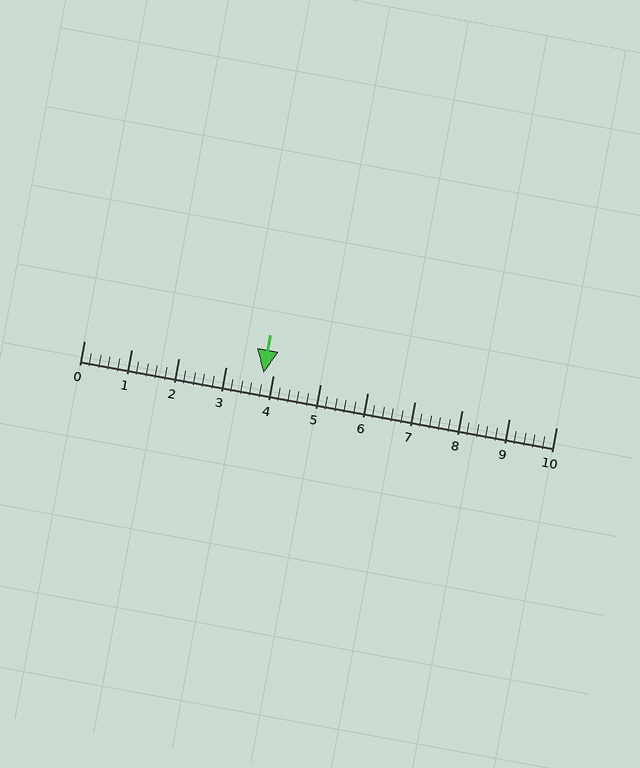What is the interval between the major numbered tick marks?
The major tick marks are spaced 1 units apart.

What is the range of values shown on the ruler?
The ruler shows values from 0 to 10.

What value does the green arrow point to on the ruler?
The green arrow points to approximately 3.8.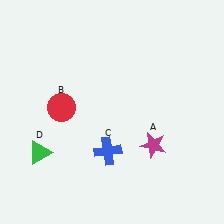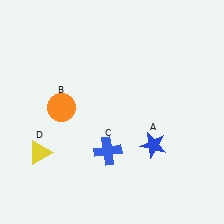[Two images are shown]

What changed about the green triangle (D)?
In Image 1, D is green. In Image 2, it changed to yellow.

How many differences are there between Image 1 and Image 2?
There are 3 differences between the two images.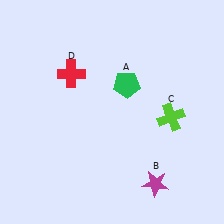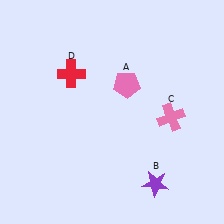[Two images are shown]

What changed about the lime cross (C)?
In Image 1, C is lime. In Image 2, it changed to pink.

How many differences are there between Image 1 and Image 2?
There are 3 differences between the two images.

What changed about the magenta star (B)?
In Image 1, B is magenta. In Image 2, it changed to purple.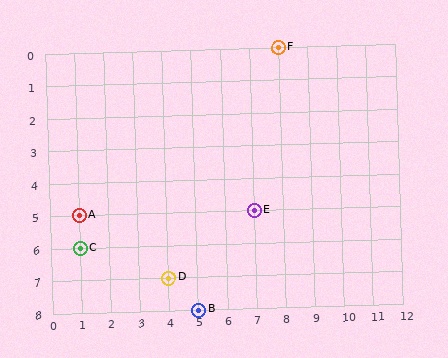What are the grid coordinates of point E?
Point E is at grid coordinates (7, 5).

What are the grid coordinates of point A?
Point A is at grid coordinates (1, 5).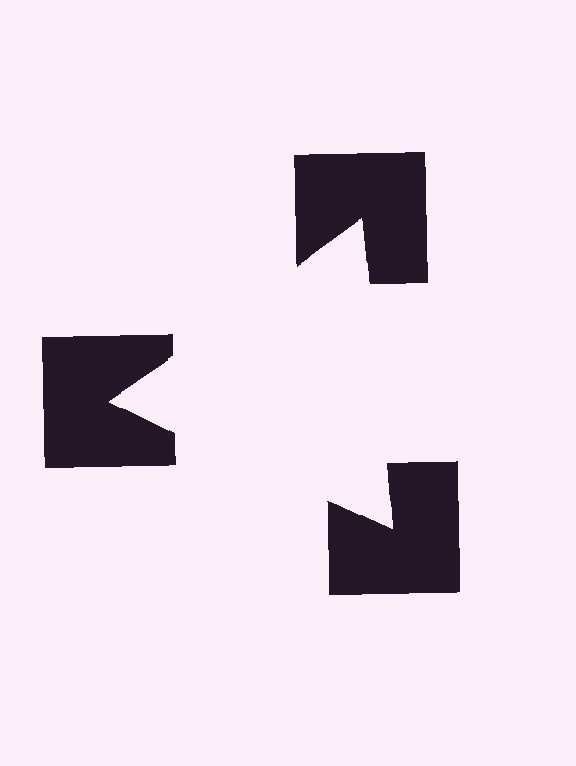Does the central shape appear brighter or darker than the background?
It typically appears slightly brighter than the background, even though no actual brightness change is drawn.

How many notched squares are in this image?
There are 3 — one at each vertex of the illusory triangle.